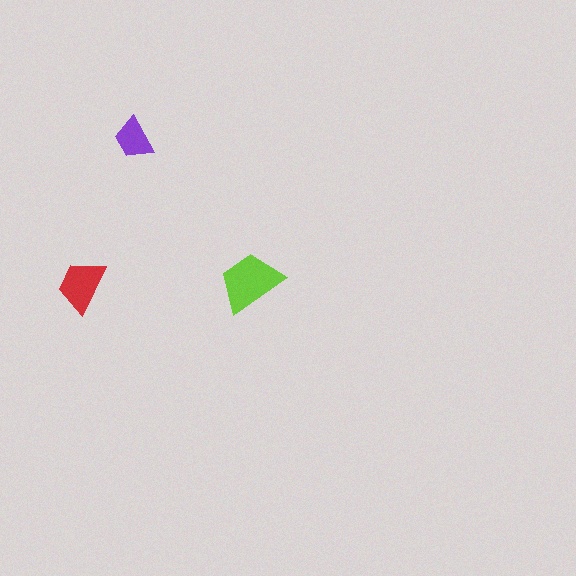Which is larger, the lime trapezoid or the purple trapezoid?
The lime one.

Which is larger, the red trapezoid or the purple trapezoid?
The red one.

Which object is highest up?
The purple trapezoid is topmost.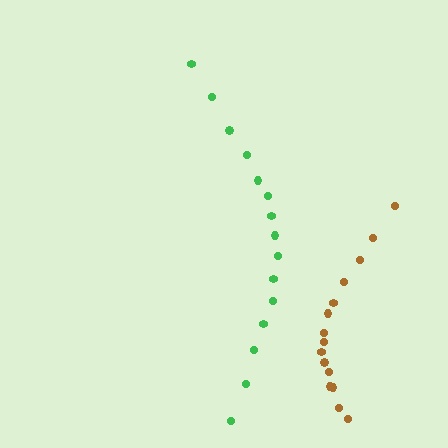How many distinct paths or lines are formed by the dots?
There are 2 distinct paths.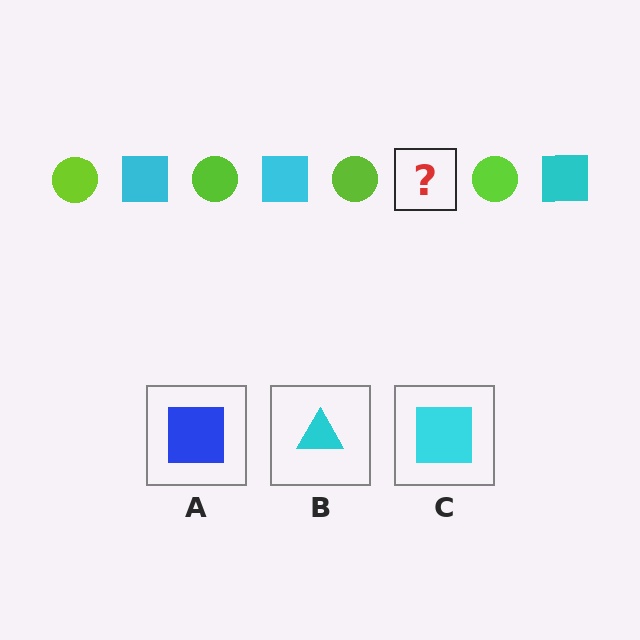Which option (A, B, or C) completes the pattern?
C.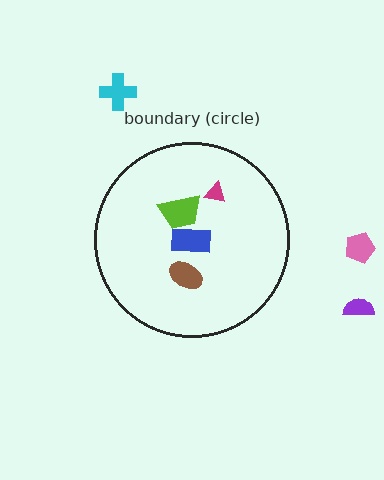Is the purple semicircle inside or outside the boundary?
Outside.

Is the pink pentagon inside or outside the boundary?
Outside.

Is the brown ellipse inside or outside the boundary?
Inside.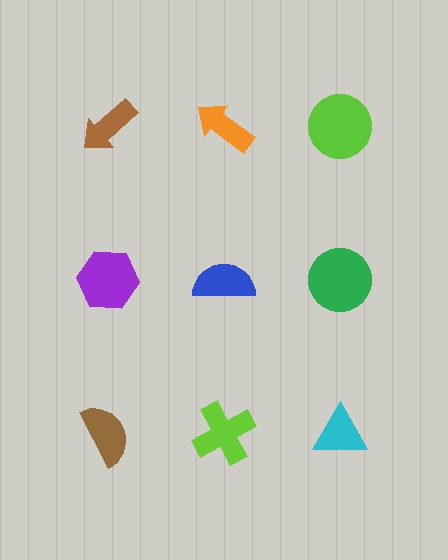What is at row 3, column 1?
A brown semicircle.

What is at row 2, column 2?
A blue semicircle.